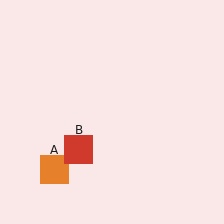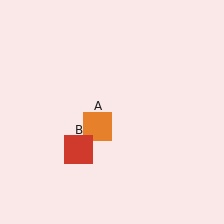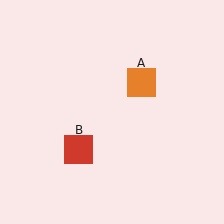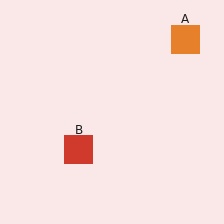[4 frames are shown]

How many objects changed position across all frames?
1 object changed position: orange square (object A).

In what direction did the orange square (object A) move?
The orange square (object A) moved up and to the right.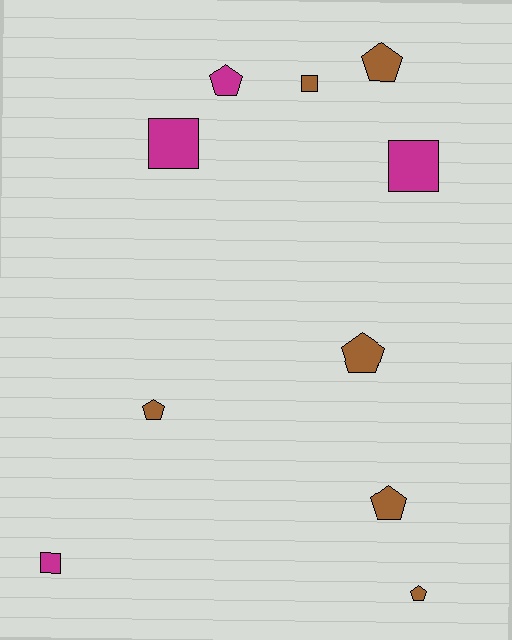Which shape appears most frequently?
Pentagon, with 6 objects.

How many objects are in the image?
There are 10 objects.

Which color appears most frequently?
Brown, with 6 objects.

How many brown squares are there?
There is 1 brown square.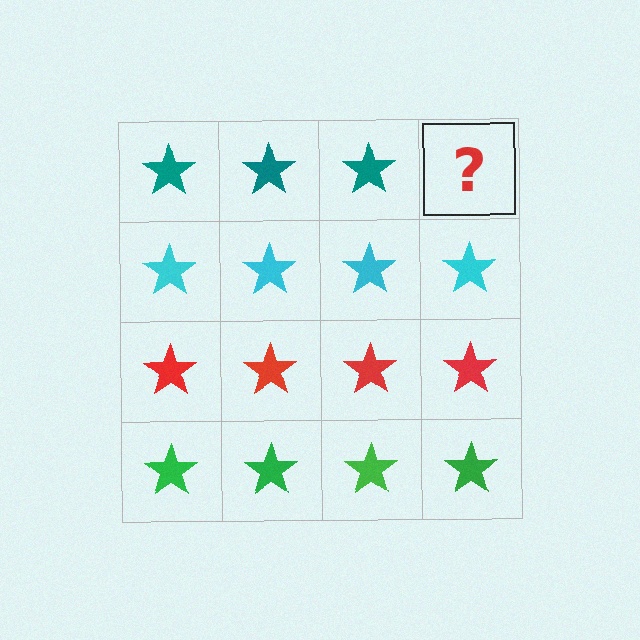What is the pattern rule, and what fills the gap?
The rule is that each row has a consistent color. The gap should be filled with a teal star.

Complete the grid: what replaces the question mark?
The question mark should be replaced with a teal star.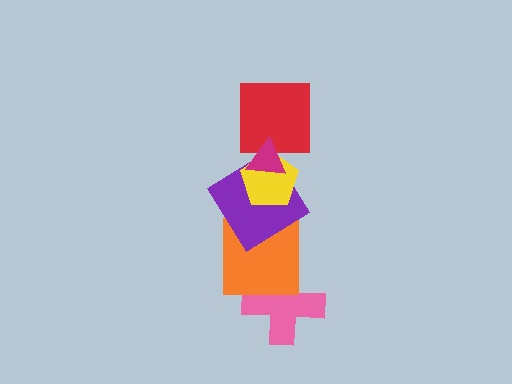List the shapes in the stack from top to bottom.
From top to bottom: the magenta triangle, the red square, the yellow pentagon, the purple diamond, the orange square, the pink cross.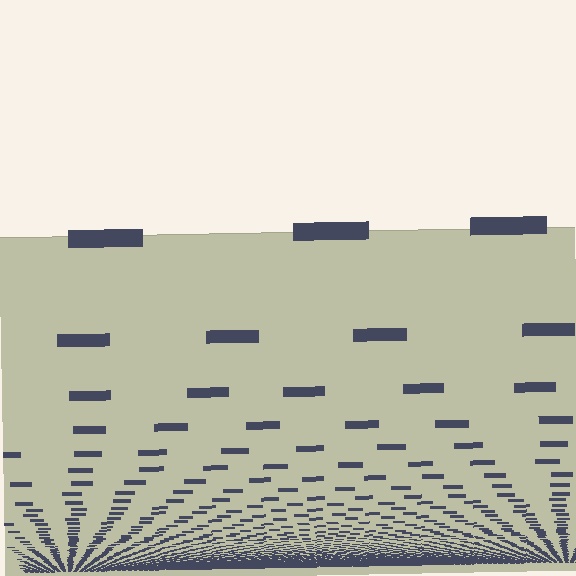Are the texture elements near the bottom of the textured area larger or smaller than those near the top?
Smaller. The gradient is inverted — elements near the bottom are smaller and denser.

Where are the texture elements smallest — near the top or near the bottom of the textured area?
Near the bottom.